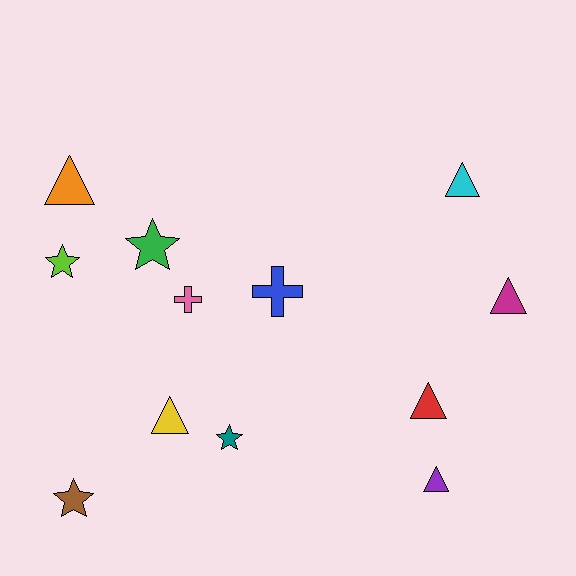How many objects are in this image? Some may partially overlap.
There are 12 objects.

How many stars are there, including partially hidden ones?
There are 4 stars.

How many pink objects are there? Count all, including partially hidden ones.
There is 1 pink object.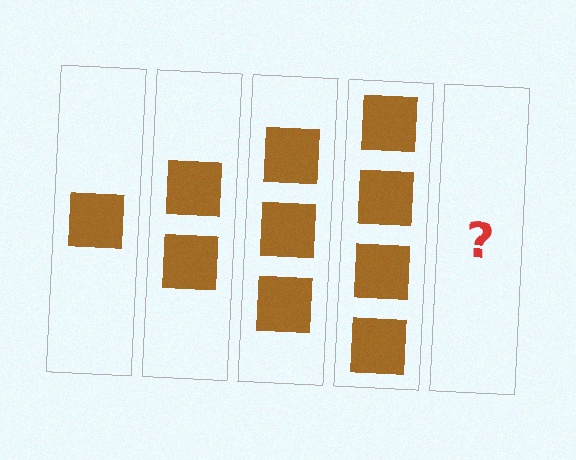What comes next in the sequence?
The next element should be 5 squares.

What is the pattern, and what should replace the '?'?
The pattern is that each step adds one more square. The '?' should be 5 squares.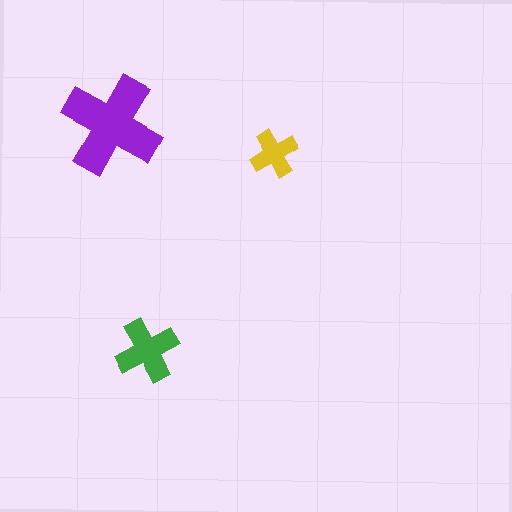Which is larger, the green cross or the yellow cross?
The green one.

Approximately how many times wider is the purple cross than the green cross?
About 1.5 times wider.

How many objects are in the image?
There are 3 objects in the image.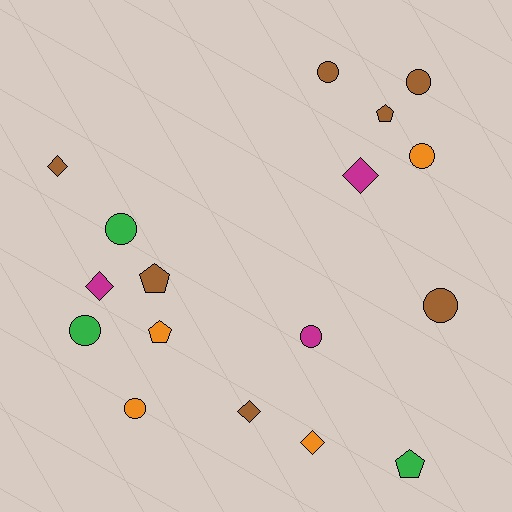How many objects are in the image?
There are 17 objects.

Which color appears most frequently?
Brown, with 7 objects.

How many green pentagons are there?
There is 1 green pentagon.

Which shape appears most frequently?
Circle, with 8 objects.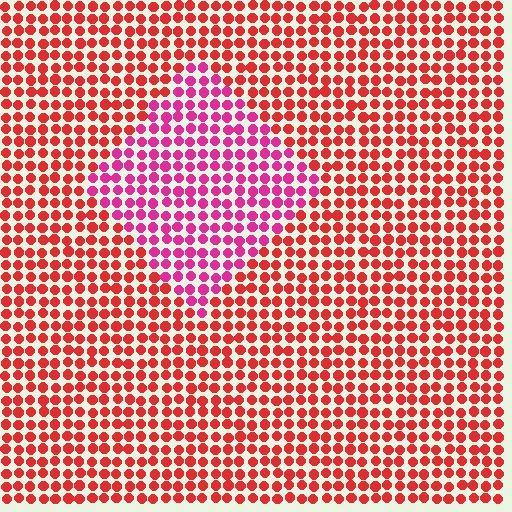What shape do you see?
I see a diamond.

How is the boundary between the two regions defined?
The boundary is defined purely by a slight shift in hue (about 36 degrees). Spacing, size, and orientation are identical on both sides.